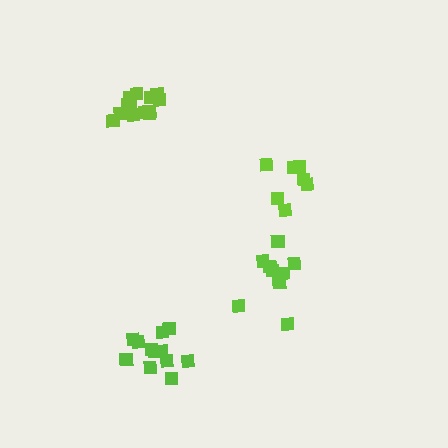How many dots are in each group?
Group 1: 9 dots, Group 2: 7 dots, Group 3: 12 dots, Group 4: 13 dots (41 total).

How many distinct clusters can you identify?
There are 4 distinct clusters.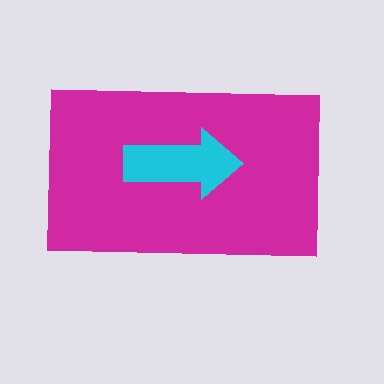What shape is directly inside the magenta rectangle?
The cyan arrow.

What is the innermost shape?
The cyan arrow.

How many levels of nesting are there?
2.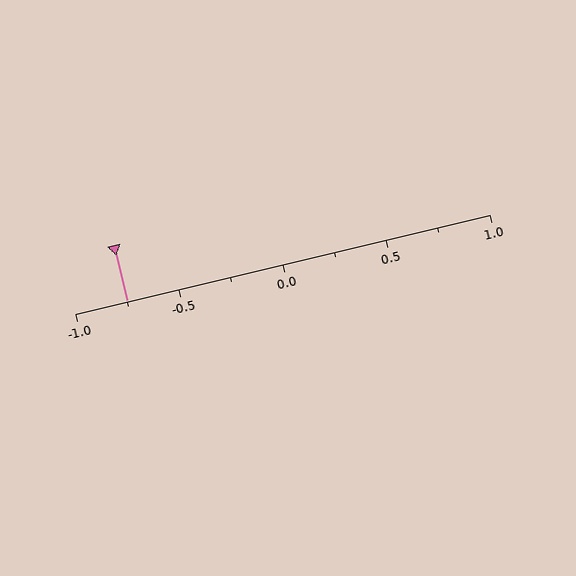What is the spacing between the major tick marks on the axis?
The major ticks are spaced 0.5 apart.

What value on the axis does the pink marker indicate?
The marker indicates approximately -0.75.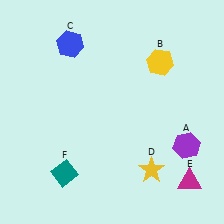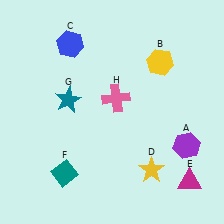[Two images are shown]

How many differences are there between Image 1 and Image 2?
There are 2 differences between the two images.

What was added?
A teal star (G), a pink cross (H) were added in Image 2.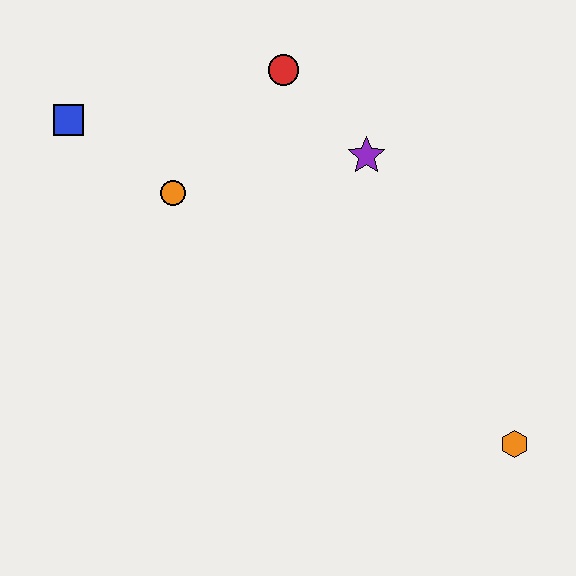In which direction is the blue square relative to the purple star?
The blue square is to the left of the purple star.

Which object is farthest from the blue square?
The orange hexagon is farthest from the blue square.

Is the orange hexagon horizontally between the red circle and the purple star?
No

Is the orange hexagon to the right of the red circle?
Yes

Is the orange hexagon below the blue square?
Yes